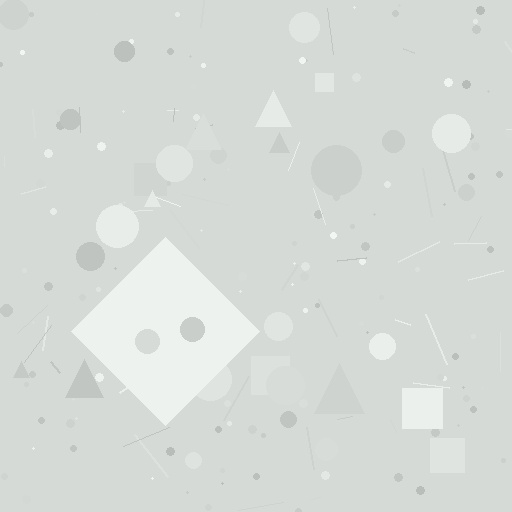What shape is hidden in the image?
A diamond is hidden in the image.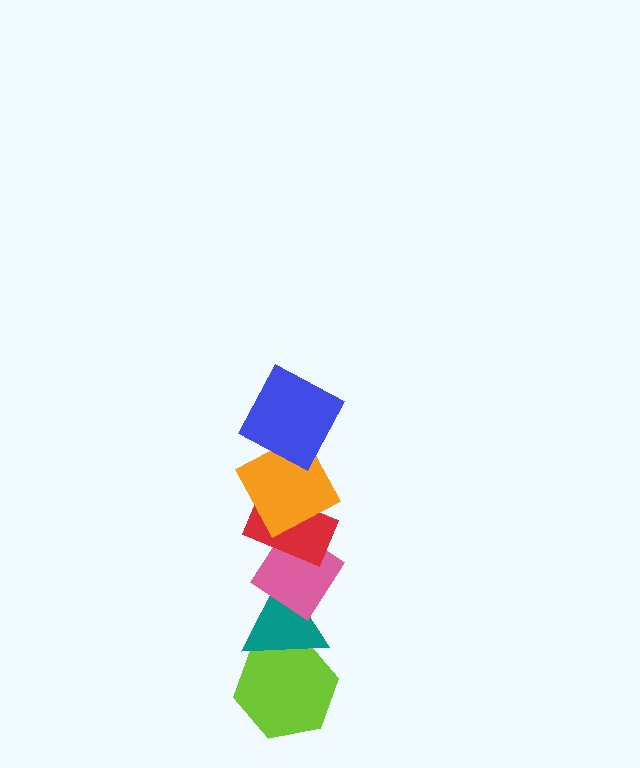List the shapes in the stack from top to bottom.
From top to bottom: the blue square, the orange square, the red rectangle, the pink diamond, the teal triangle, the lime hexagon.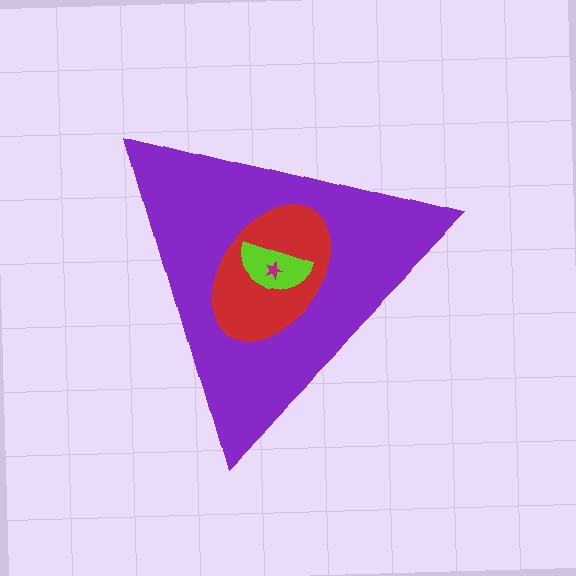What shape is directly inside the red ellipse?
The lime semicircle.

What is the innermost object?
The magenta star.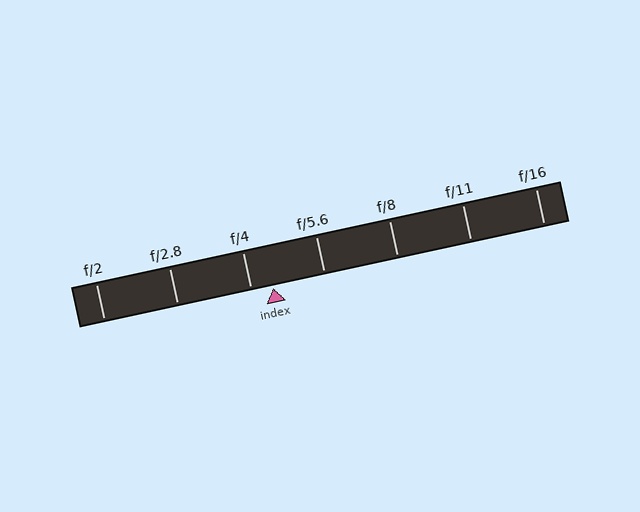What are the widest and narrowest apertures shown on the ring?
The widest aperture shown is f/2 and the narrowest is f/16.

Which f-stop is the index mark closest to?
The index mark is closest to f/4.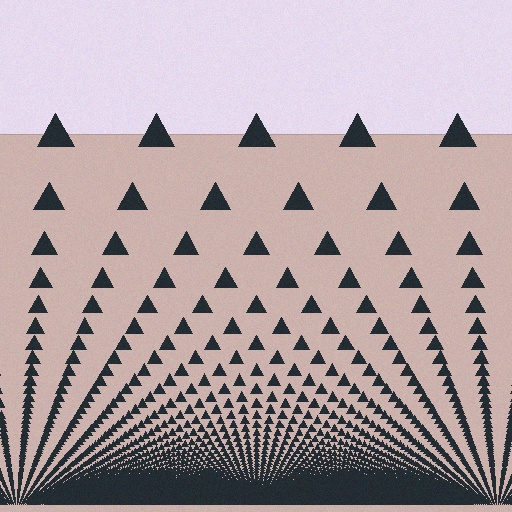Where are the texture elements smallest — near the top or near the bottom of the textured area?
Near the bottom.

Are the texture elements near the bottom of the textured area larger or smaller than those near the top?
Smaller. The gradient is inverted — elements near the bottom are smaller and denser.